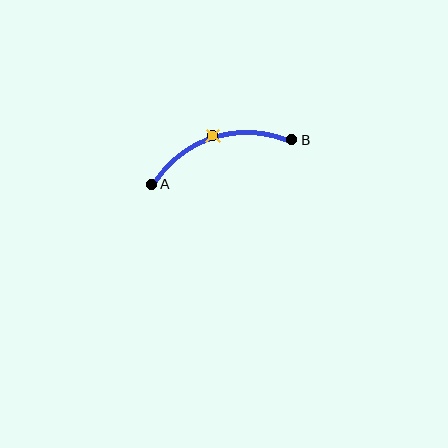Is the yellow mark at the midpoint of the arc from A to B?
Yes. The yellow mark lies on the arc at equal arc-length from both A and B — it is the arc midpoint.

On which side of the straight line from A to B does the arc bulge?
The arc bulges above the straight line connecting A and B.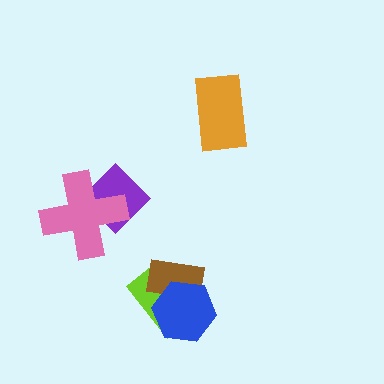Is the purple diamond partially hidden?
Yes, it is partially covered by another shape.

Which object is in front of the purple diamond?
The pink cross is in front of the purple diamond.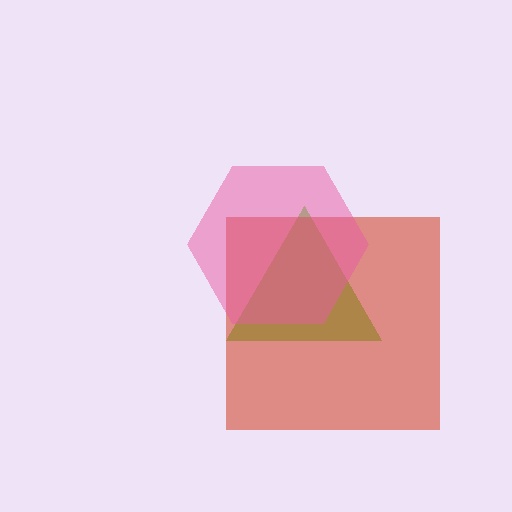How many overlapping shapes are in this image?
There are 3 overlapping shapes in the image.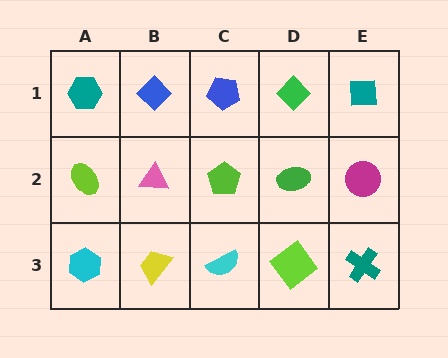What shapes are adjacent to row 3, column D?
A green ellipse (row 2, column D), a cyan semicircle (row 3, column C), a teal cross (row 3, column E).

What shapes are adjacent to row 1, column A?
A lime ellipse (row 2, column A), a blue diamond (row 1, column B).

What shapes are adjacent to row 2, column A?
A teal hexagon (row 1, column A), a cyan hexagon (row 3, column A), a pink triangle (row 2, column B).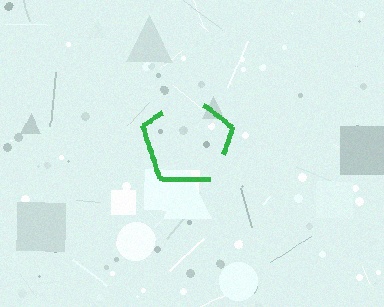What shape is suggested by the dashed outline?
The dashed outline suggests a pentagon.